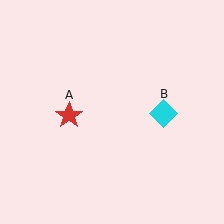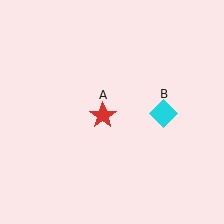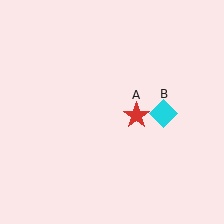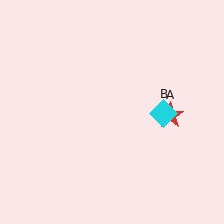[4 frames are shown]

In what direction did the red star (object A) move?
The red star (object A) moved right.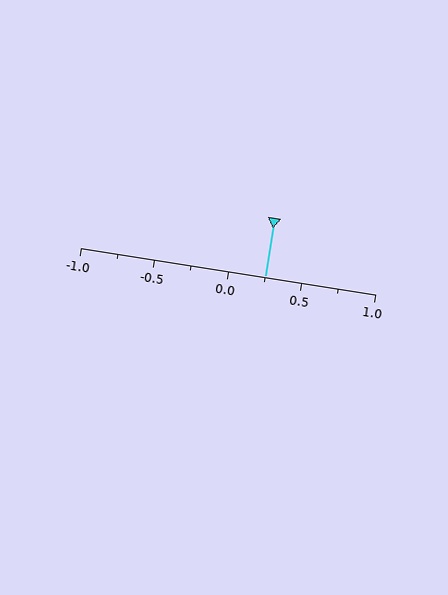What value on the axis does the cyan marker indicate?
The marker indicates approximately 0.25.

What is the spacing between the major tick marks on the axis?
The major ticks are spaced 0.5 apart.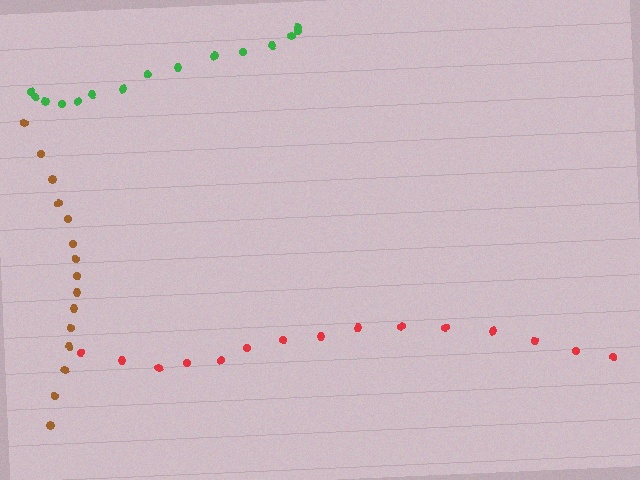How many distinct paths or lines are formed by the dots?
There are 3 distinct paths.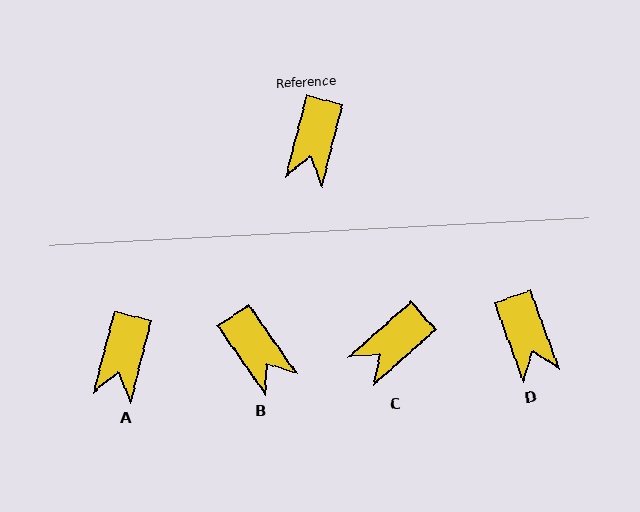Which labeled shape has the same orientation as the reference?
A.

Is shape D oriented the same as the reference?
No, it is off by about 34 degrees.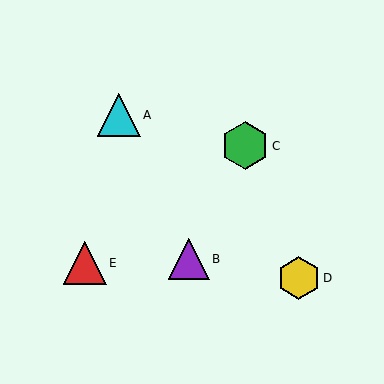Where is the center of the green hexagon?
The center of the green hexagon is at (245, 146).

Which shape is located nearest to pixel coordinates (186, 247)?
The purple triangle (labeled B) at (189, 259) is nearest to that location.